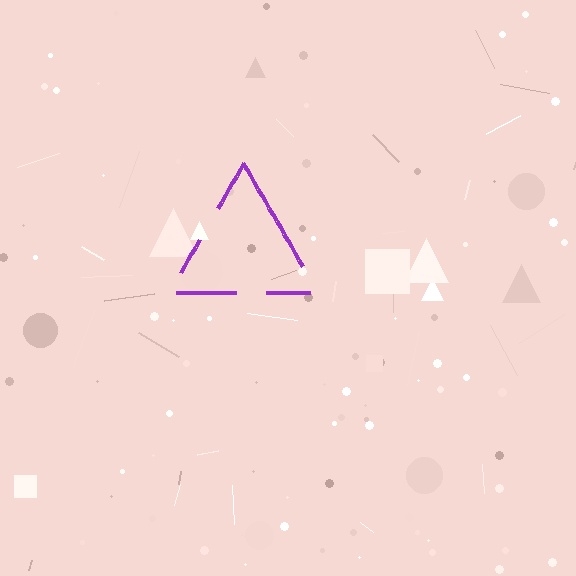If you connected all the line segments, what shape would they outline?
They would outline a triangle.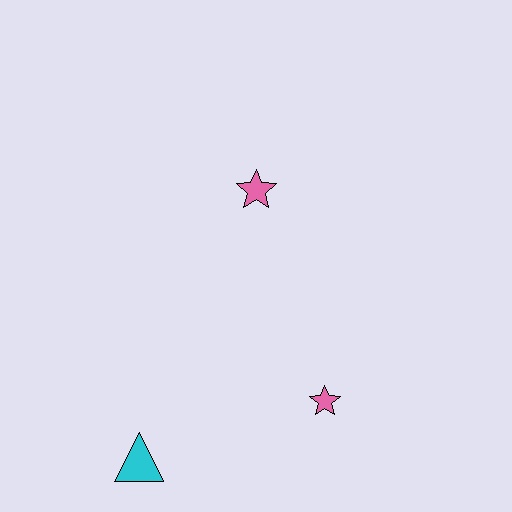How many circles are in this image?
There are no circles.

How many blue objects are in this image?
There are no blue objects.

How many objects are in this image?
There are 3 objects.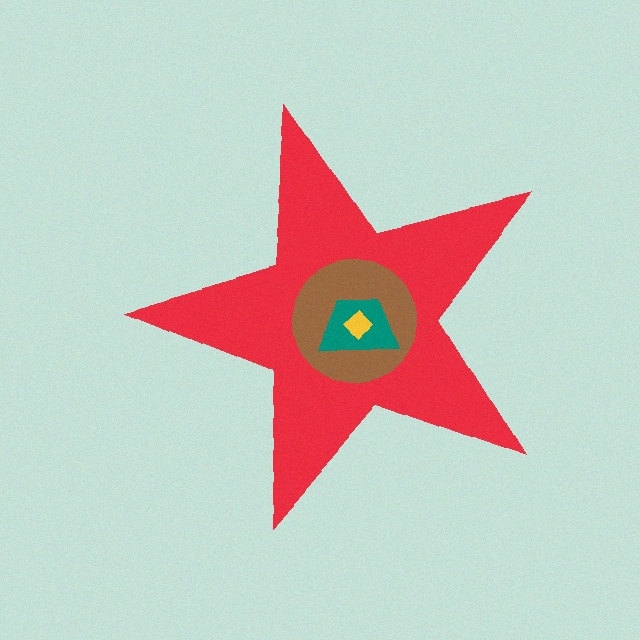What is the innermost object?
The yellow diamond.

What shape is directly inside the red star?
The brown circle.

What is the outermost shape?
The red star.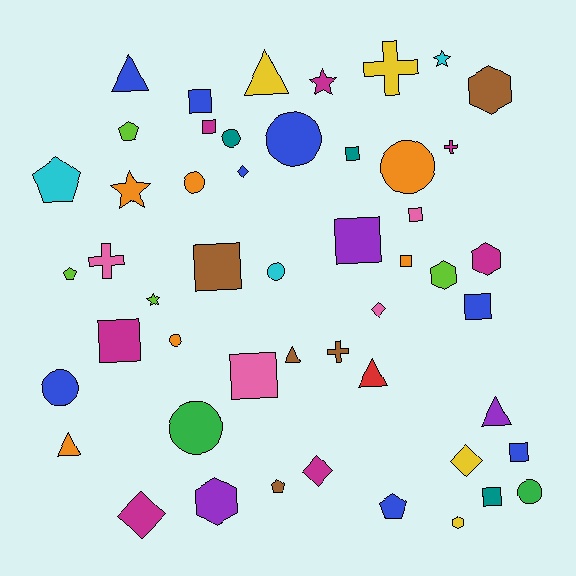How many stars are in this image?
There are 4 stars.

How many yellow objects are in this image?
There are 4 yellow objects.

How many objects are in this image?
There are 50 objects.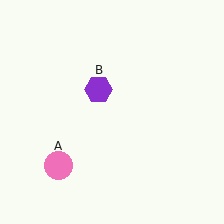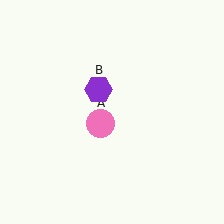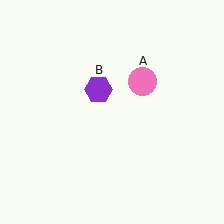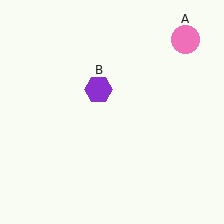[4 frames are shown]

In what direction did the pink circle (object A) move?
The pink circle (object A) moved up and to the right.